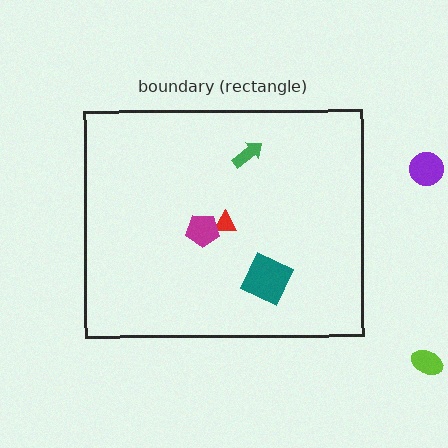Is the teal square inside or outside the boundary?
Inside.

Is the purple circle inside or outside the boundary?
Outside.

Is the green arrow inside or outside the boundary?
Inside.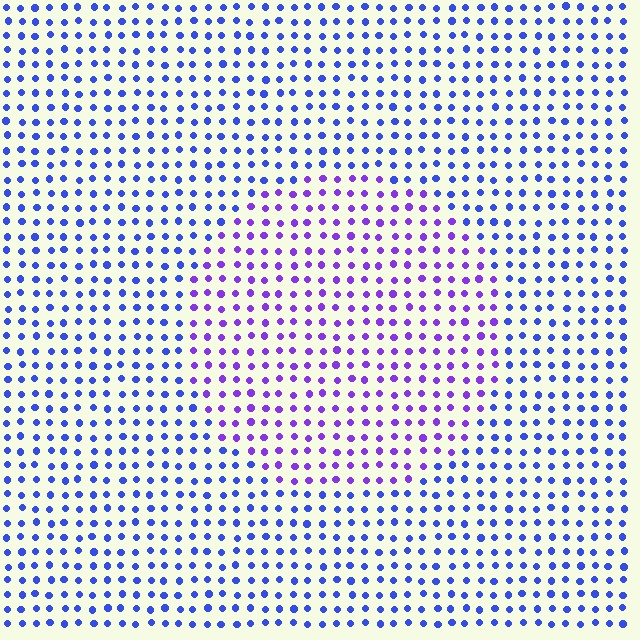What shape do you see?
I see a circle.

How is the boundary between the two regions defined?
The boundary is defined purely by a slight shift in hue (about 37 degrees). Spacing, size, and orientation are identical on both sides.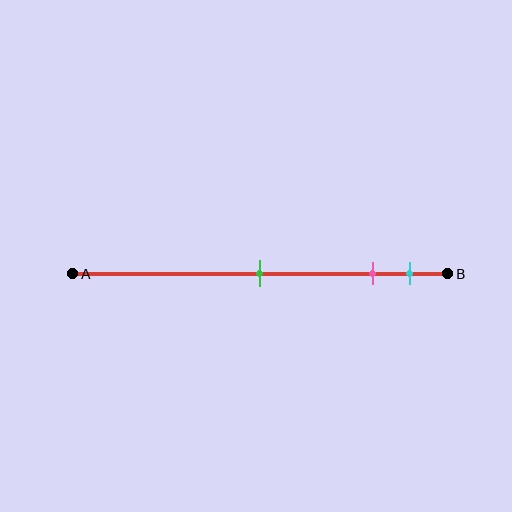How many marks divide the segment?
There are 3 marks dividing the segment.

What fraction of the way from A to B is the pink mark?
The pink mark is approximately 80% (0.8) of the way from A to B.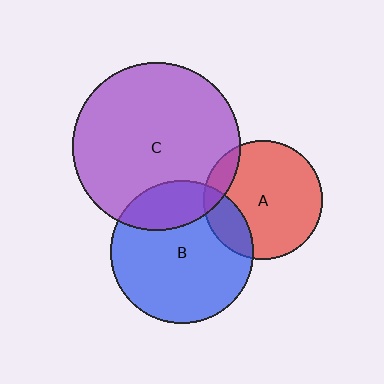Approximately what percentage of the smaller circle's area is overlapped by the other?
Approximately 20%.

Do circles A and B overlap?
Yes.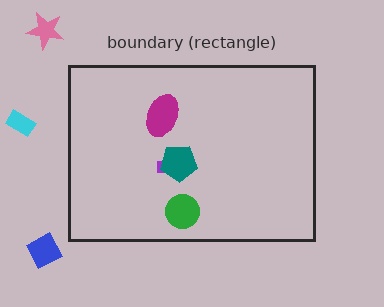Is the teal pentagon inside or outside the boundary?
Inside.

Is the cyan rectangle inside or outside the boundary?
Outside.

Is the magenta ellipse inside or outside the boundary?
Inside.